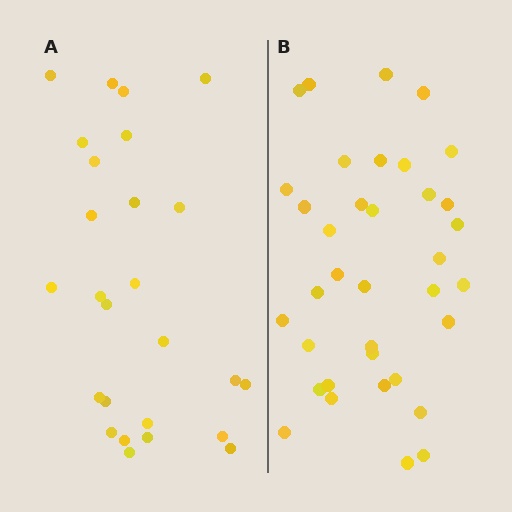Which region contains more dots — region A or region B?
Region B (the right region) has more dots.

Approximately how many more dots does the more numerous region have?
Region B has roughly 10 or so more dots than region A.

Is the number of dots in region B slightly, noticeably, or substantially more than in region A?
Region B has noticeably more, but not dramatically so. The ratio is roughly 1.4 to 1.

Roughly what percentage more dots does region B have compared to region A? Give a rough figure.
About 40% more.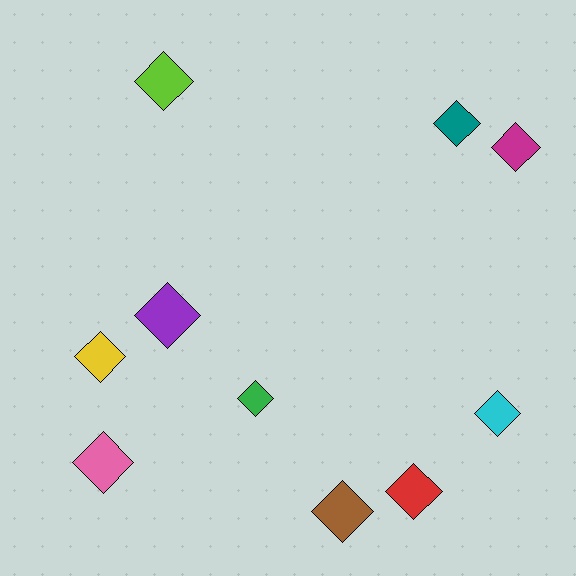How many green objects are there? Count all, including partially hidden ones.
There is 1 green object.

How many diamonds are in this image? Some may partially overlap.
There are 10 diamonds.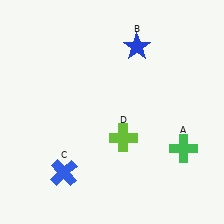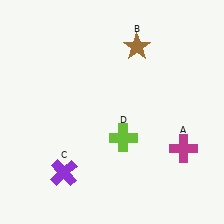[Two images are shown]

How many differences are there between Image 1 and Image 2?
There are 3 differences between the two images.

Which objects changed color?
A changed from green to magenta. B changed from blue to brown. C changed from blue to purple.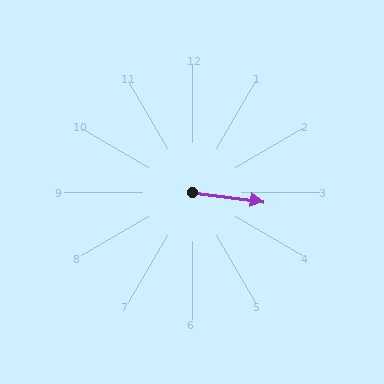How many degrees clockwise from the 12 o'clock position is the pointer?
Approximately 97 degrees.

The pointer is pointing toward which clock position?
Roughly 3 o'clock.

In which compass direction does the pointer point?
East.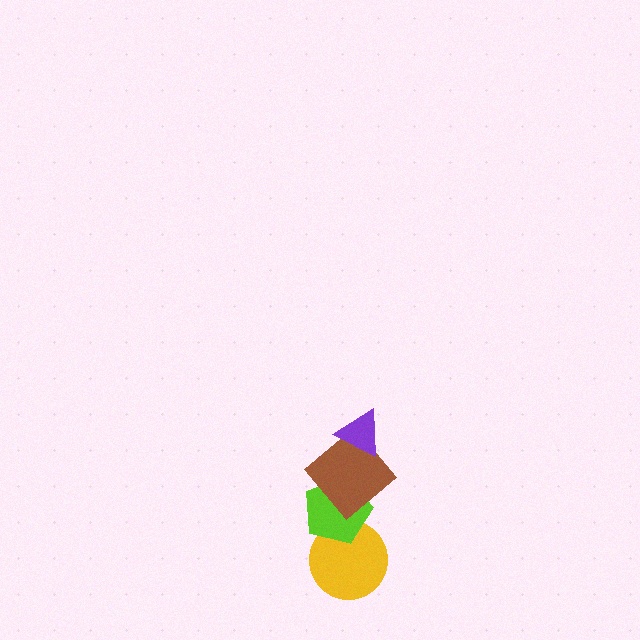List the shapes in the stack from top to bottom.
From top to bottom: the purple triangle, the brown diamond, the lime pentagon, the yellow circle.